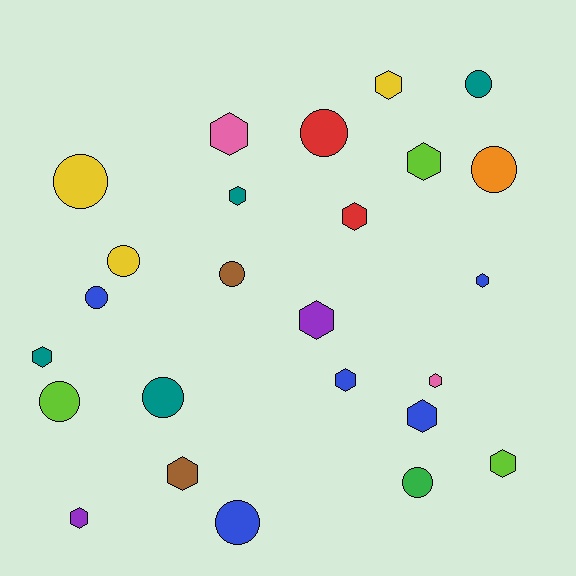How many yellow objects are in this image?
There are 3 yellow objects.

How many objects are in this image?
There are 25 objects.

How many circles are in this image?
There are 11 circles.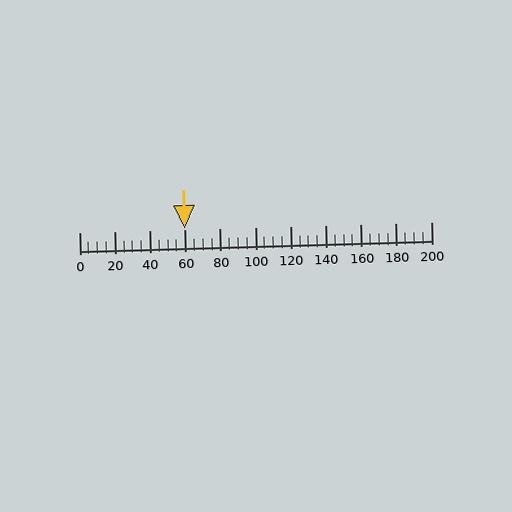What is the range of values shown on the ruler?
The ruler shows values from 0 to 200.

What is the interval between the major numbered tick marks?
The major tick marks are spaced 20 units apart.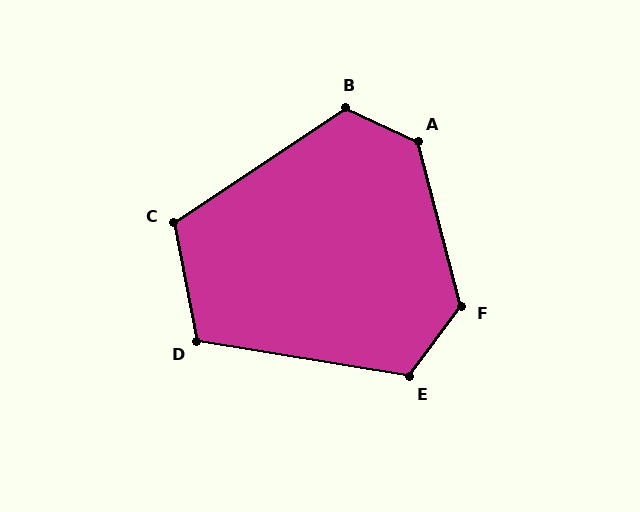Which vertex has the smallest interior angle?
D, at approximately 110 degrees.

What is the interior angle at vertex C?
Approximately 113 degrees (obtuse).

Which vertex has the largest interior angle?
A, at approximately 130 degrees.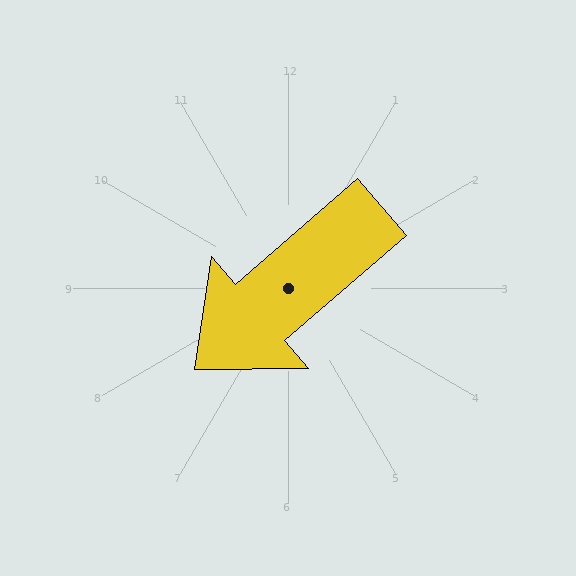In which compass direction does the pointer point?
Southwest.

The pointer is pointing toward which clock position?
Roughly 8 o'clock.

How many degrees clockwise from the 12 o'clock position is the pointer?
Approximately 229 degrees.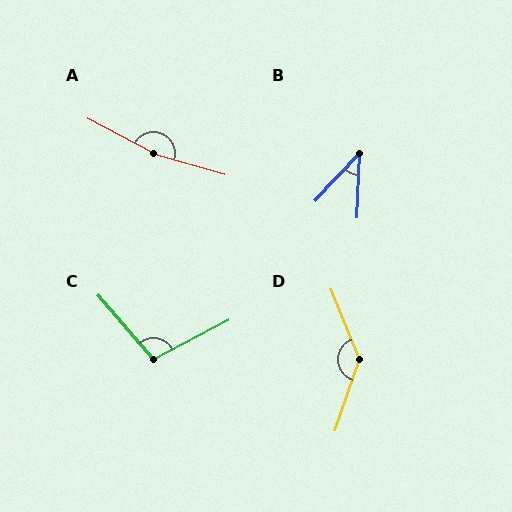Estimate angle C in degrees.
Approximately 103 degrees.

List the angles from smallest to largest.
B (40°), C (103°), D (139°), A (168°).